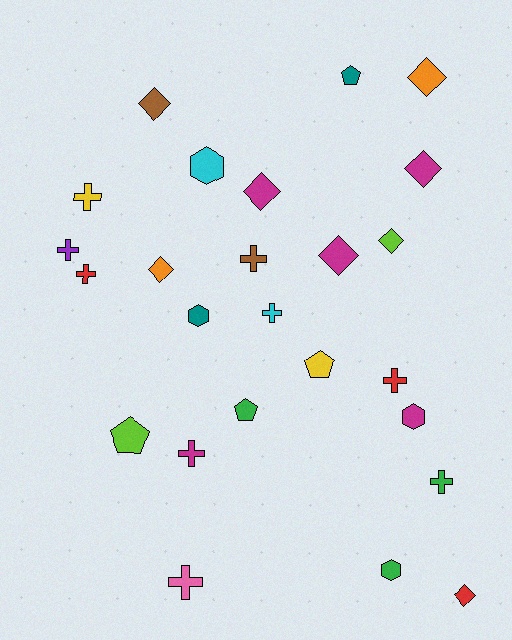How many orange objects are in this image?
There are 2 orange objects.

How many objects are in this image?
There are 25 objects.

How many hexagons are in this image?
There are 4 hexagons.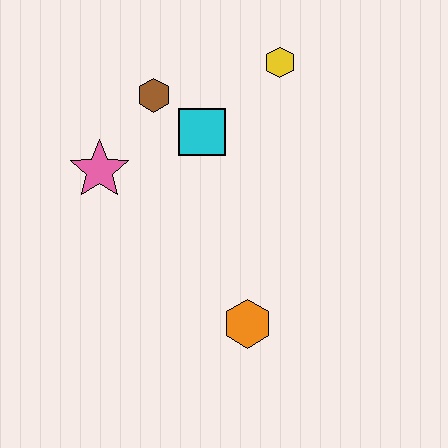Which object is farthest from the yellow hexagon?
The orange hexagon is farthest from the yellow hexagon.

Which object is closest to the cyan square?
The brown hexagon is closest to the cyan square.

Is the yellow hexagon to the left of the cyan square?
No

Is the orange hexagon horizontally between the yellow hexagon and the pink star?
Yes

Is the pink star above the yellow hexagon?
No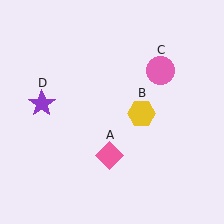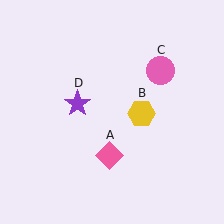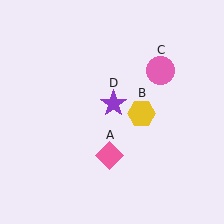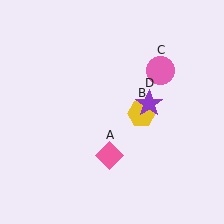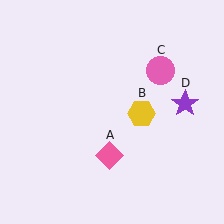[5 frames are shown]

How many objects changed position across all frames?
1 object changed position: purple star (object D).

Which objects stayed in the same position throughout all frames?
Pink diamond (object A) and yellow hexagon (object B) and pink circle (object C) remained stationary.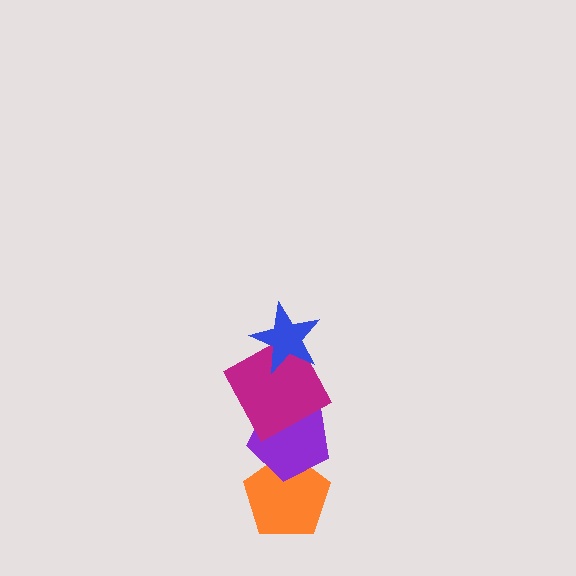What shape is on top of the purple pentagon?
The magenta square is on top of the purple pentagon.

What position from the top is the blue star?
The blue star is 1st from the top.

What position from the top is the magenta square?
The magenta square is 2nd from the top.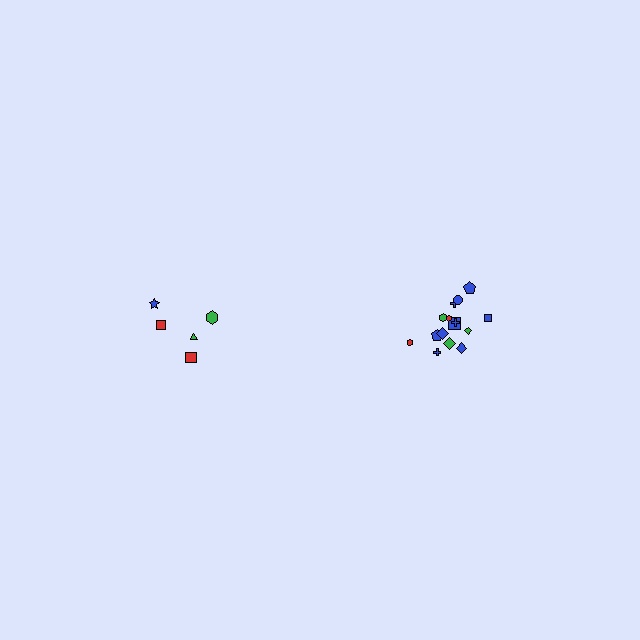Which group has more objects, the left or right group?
The right group.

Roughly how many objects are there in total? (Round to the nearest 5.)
Roughly 20 objects in total.